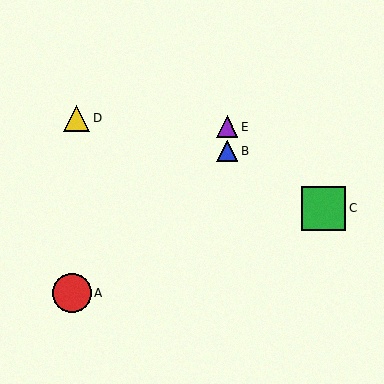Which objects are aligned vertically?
Objects B, E are aligned vertically.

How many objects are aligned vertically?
2 objects (B, E) are aligned vertically.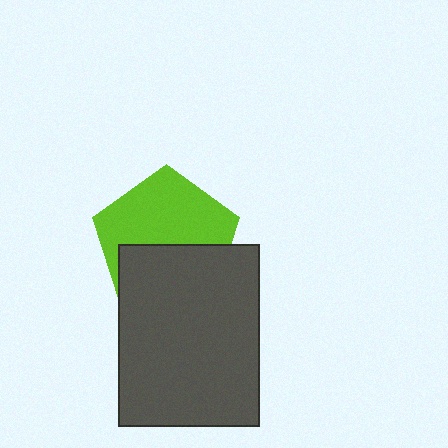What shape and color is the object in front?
The object in front is a dark gray rectangle.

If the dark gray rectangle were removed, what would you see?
You would see the complete lime pentagon.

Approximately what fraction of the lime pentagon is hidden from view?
Roughly 44% of the lime pentagon is hidden behind the dark gray rectangle.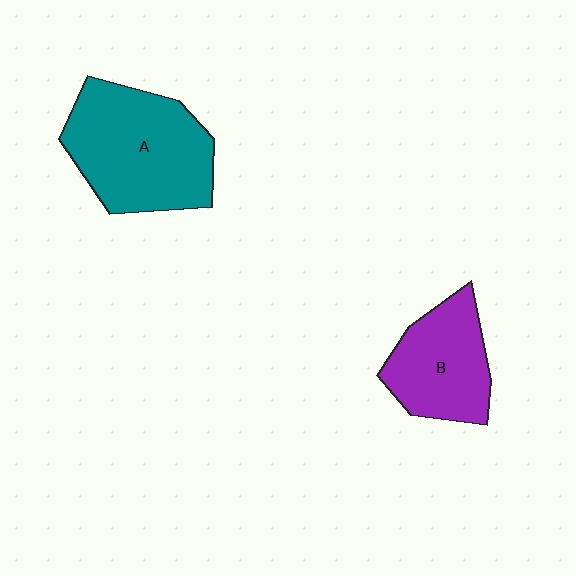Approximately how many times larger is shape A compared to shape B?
Approximately 1.5 times.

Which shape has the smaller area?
Shape B (purple).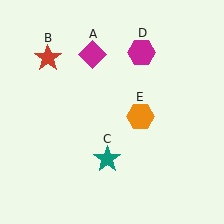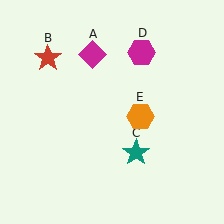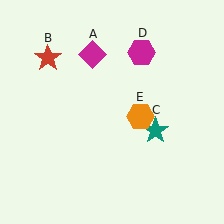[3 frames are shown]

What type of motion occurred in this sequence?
The teal star (object C) rotated counterclockwise around the center of the scene.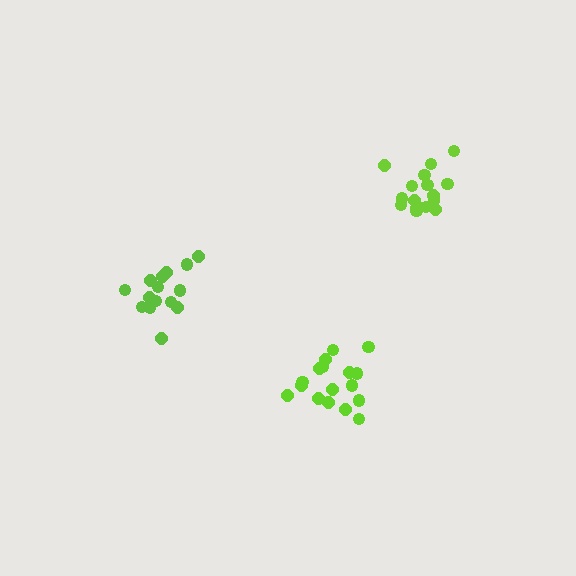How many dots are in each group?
Group 1: 15 dots, Group 2: 17 dots, Group 3: 17 dots (49 total).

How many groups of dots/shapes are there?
There are 3 groups.